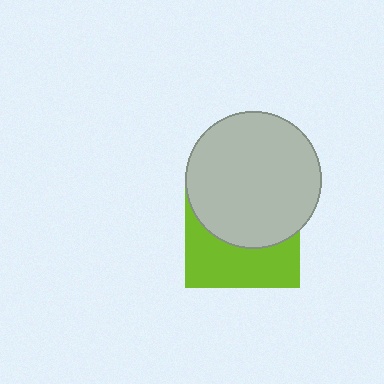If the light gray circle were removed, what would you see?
You would see the complete lime square.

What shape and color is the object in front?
The object in front is a light gray circle.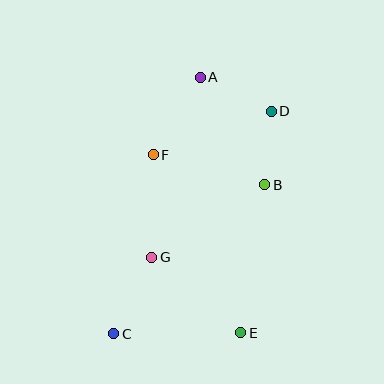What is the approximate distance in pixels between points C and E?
The distance between C and E is approximately 127 pixels.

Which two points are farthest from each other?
Points C and D are farthest from each other.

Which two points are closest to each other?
Points B and D are closest to each other.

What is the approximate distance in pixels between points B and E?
The distance between B and E is approximately 150 pixels.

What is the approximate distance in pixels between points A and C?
The distance between A and C is approximately 271 pixels.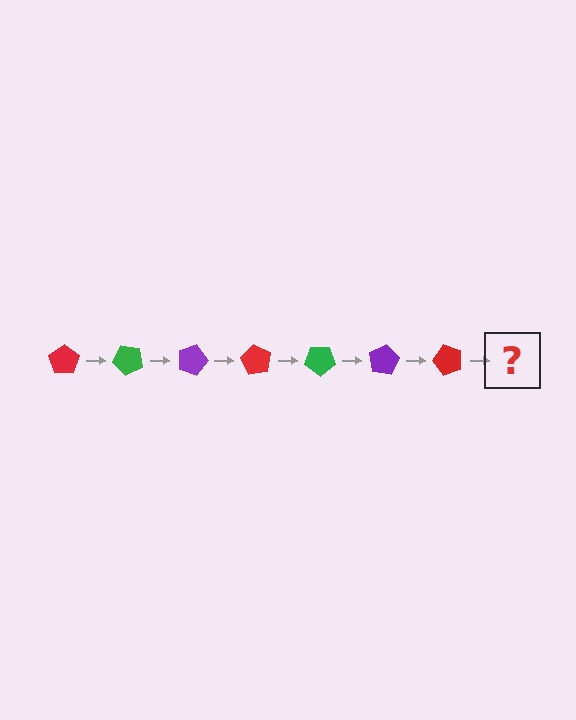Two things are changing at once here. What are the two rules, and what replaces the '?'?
The two rules are that it rotates 45 degrees each step and the color cycles through red, green, and purple. The '?' should be a green pentagon, rotated 315 degrees from the start.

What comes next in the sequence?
The next element should be a green pentagon, rotated 315 degrees from the start.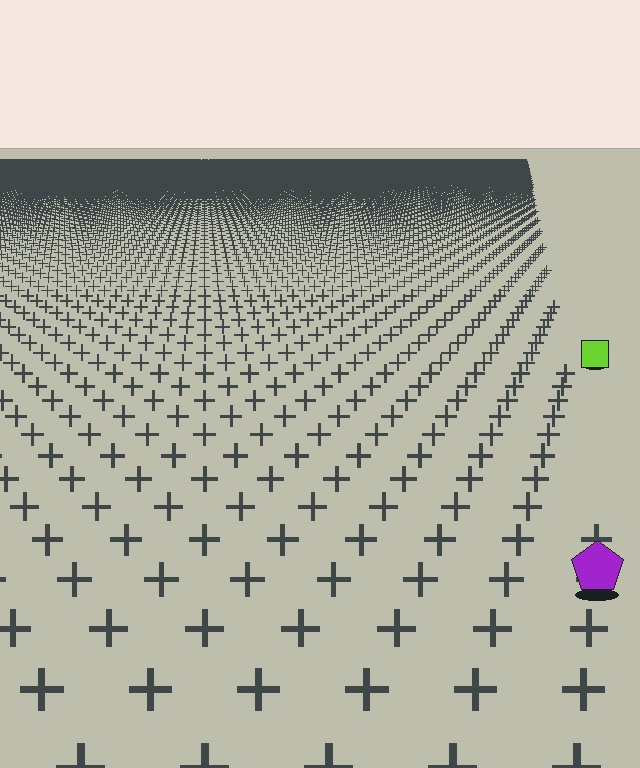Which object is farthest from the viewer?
The lime square is farthest from the viewer. It appears smaller and the ground texture around it is denser.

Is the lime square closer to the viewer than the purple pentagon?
No. The purple pentagon is closer — you can tell from the texture gradient: the ground texture is coarser near it.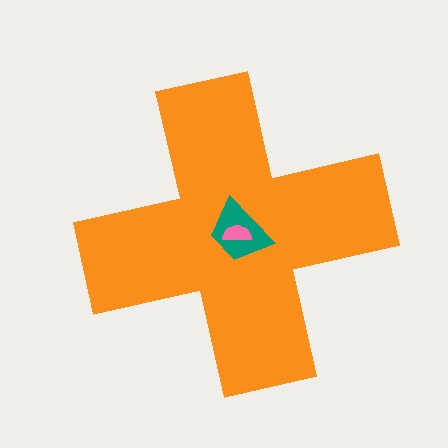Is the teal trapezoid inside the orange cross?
Yes.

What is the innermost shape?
The pink semicircle.